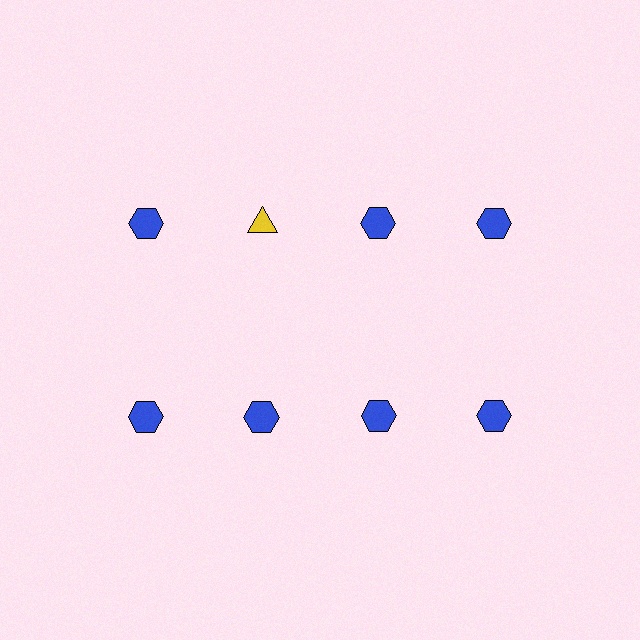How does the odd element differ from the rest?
It differs in both color (yellow instead of blue) and shape (triangle instead of hexagon).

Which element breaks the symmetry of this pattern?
The yellow triangle in the top row, second from left column breaks the symmetry. All other shapes are blue hexagons.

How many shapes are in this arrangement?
There are 8 shapes arranged in a grid pattern.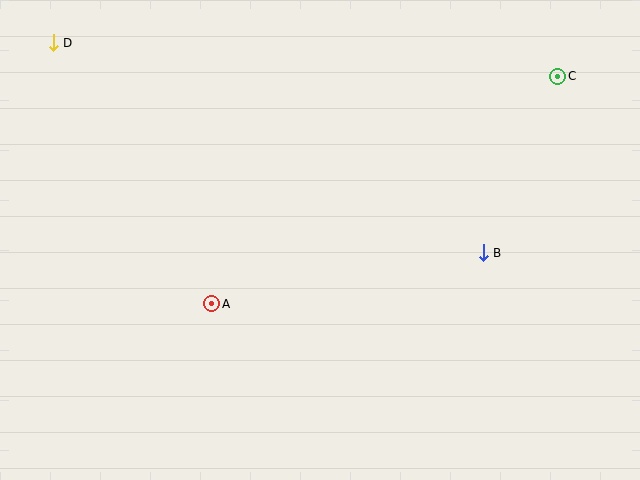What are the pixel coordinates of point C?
Point C is at (558, 76).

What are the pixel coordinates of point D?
Point D is at (53, 43).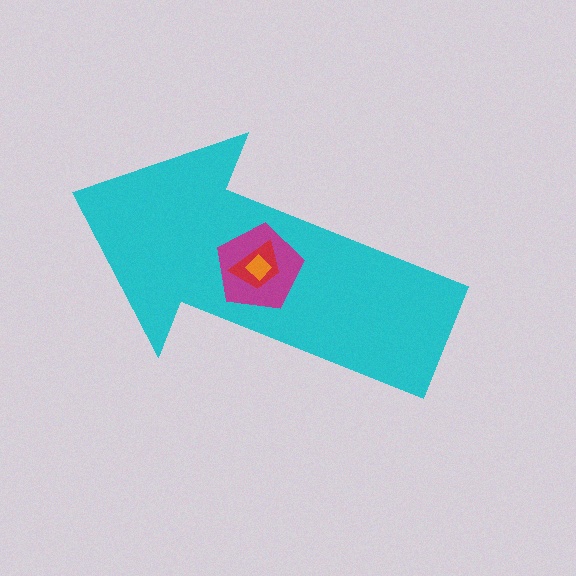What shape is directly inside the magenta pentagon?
The red trapezoid.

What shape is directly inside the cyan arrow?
The magenta pentagon.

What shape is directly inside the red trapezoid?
The orange diamond.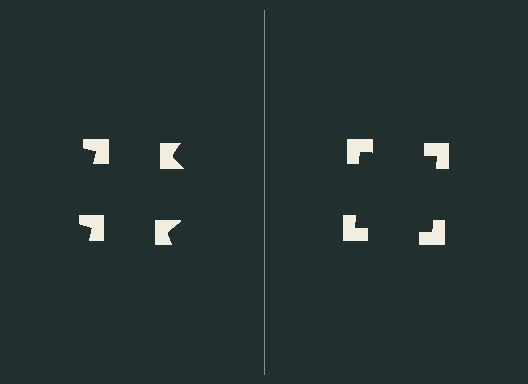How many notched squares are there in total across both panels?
8 — 4 on each side.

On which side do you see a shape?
An illusory square appears on the right side. On the left side the wedge cuts are rotated, so no coherent shape forms.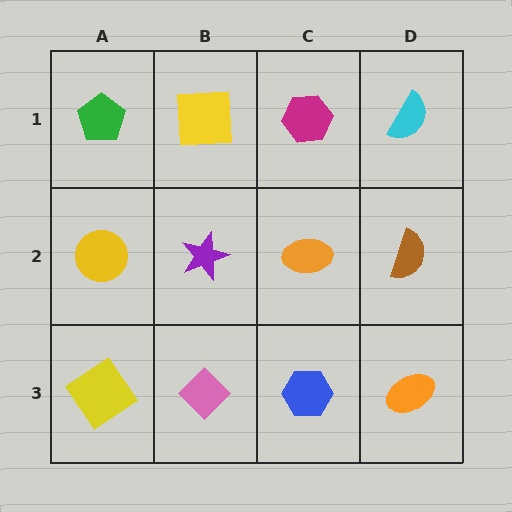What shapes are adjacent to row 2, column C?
A magenta hexagon (row 1, column C), a blue hexagon (row 3, column C), a purple star (row 2, column B), a brown semicircle (row 2, column D).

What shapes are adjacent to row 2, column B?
A yellow square (row 1, column B), a pink diamond (row 3, column B), a yellow circle (row 2, column A), an orange ellipse (row 2, column C).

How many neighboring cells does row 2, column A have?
3.